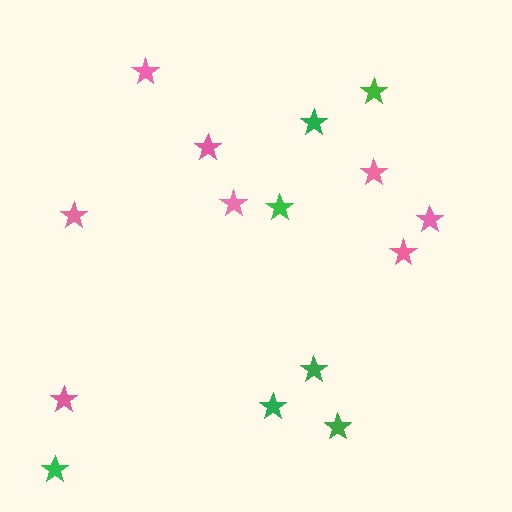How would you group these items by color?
There are 2 groups: one group of pink stars (8) and one group of green stars (7).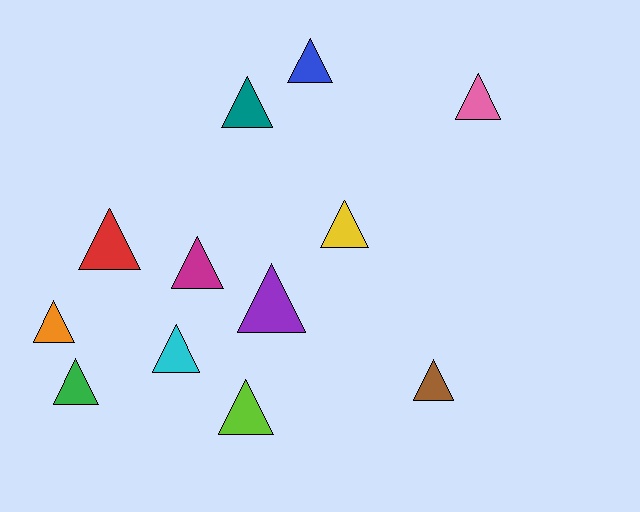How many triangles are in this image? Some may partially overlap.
There are 12 triangles.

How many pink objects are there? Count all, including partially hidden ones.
There is 1 pink object.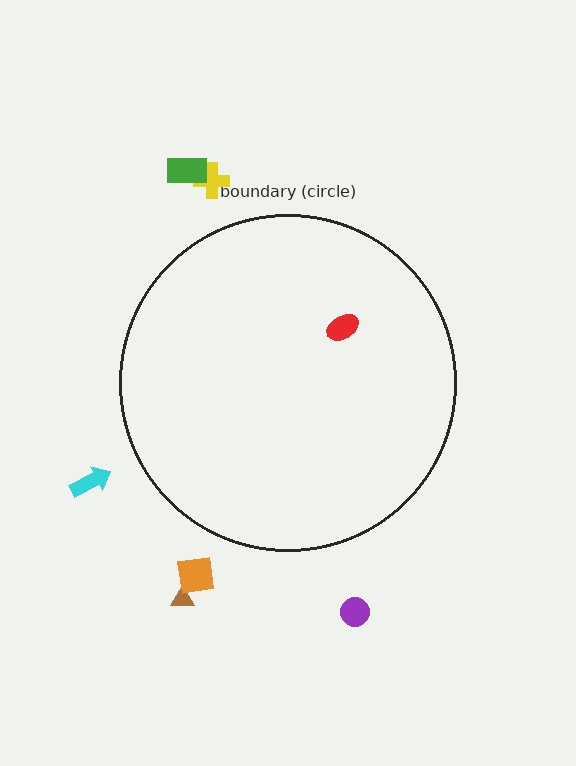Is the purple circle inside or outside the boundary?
Outside.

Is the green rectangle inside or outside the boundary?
Outside.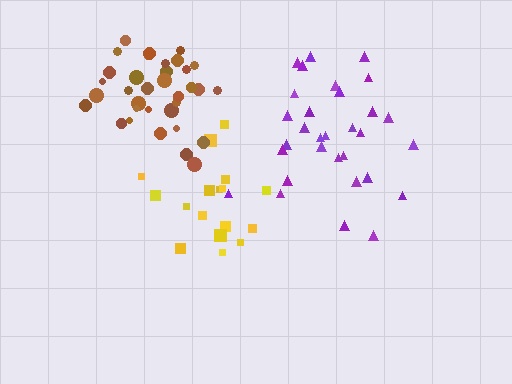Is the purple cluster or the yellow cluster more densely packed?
Yellow.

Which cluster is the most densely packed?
Brown.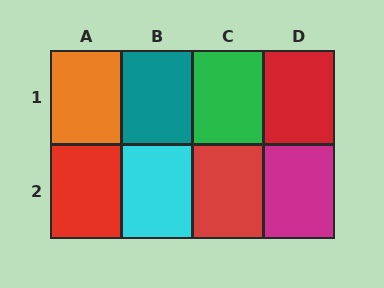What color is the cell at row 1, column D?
Red.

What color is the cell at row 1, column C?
Green.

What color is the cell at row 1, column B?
Teal.